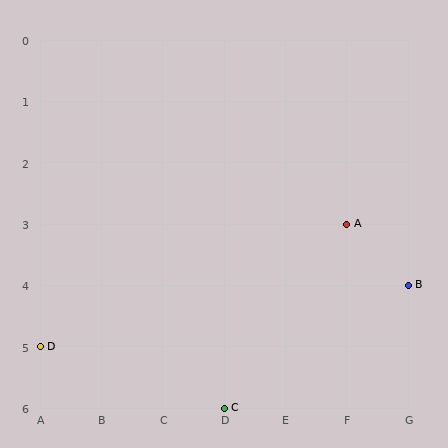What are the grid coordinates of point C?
Point C is at grid coordinates (D, 6).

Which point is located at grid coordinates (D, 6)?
Point C is at (D, 6).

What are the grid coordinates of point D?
Point D is at grid coordinates (A, 5).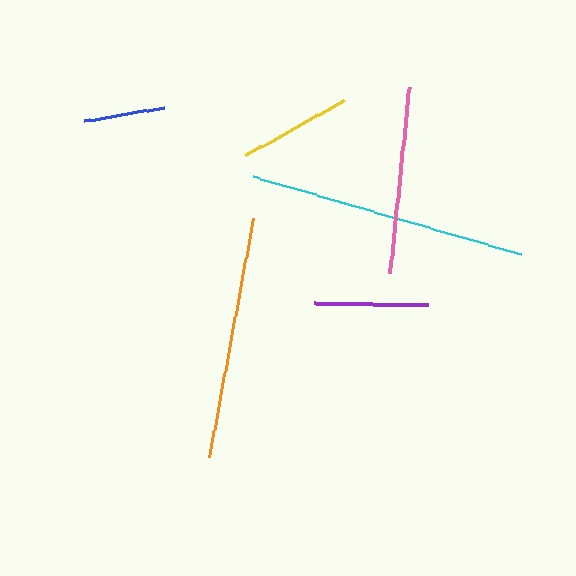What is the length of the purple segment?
The purple segment is approximately 114 pixels long.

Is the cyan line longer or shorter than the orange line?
The cyan line is longer than the orange line.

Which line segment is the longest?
The cyan line is the longest at approximately 279 pixels.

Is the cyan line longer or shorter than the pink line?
The cyan line is longer than the pink line.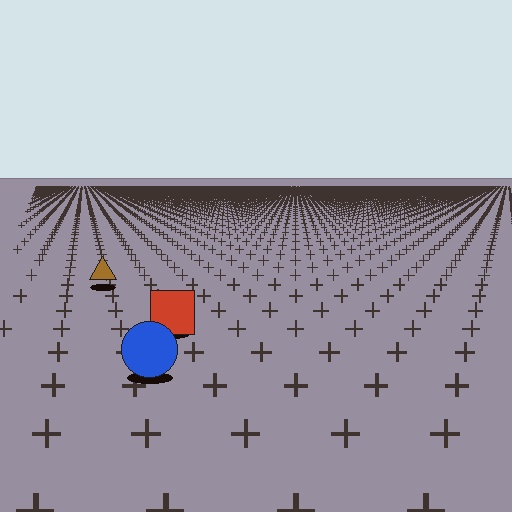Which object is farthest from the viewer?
The brown triangle is farthest from the viewer. It appears smaller and the ground texture around it is denser.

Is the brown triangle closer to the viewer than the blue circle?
No. The blue circle is closer — you can tell from the texture gradient: the ground texture is coarser near it.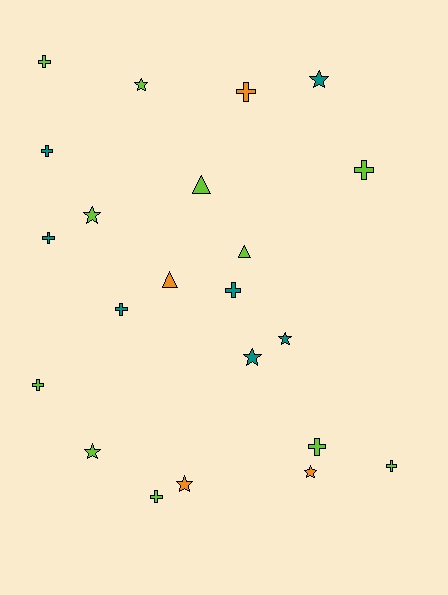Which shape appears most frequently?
Cross, with 11 objects.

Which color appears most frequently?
Lime, with 11 objects.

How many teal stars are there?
There are 3 teal stars.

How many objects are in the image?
There are 22 objects.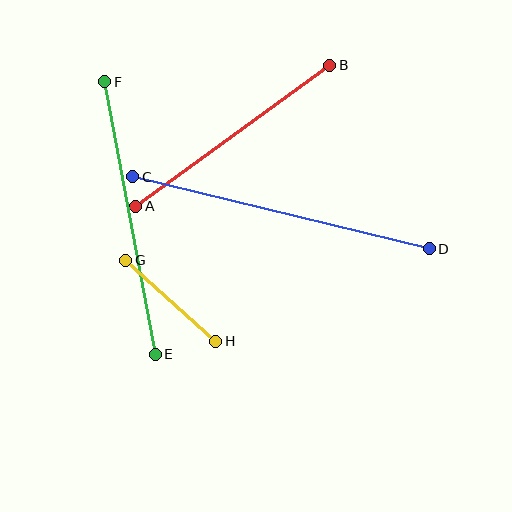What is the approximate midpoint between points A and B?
The midpoint is at approximately (233, 136) pixels.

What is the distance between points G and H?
The distance is approximately 121 pixels.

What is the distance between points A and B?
The distance is approximately 239 pixels.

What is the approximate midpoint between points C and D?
The midpoint is at approximately (281, 213) pixels.